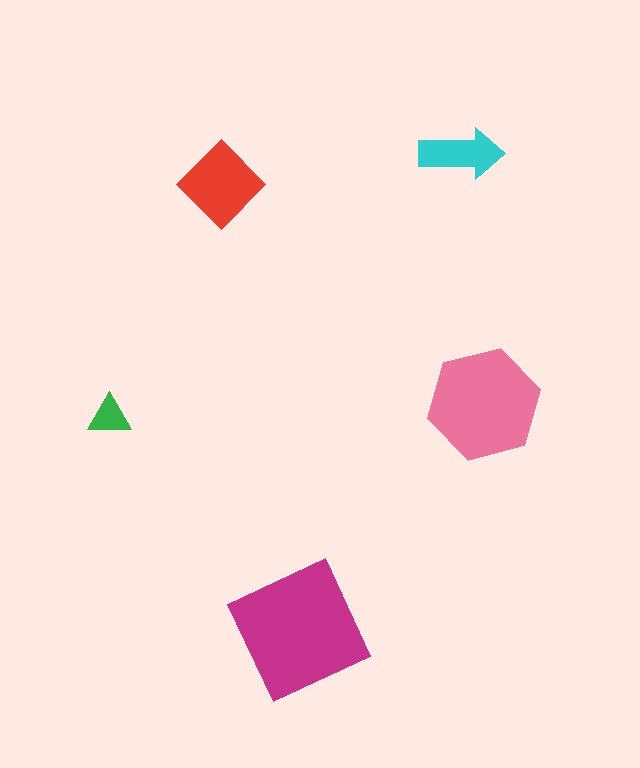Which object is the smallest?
The green triangle.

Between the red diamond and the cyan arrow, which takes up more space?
The red diamond.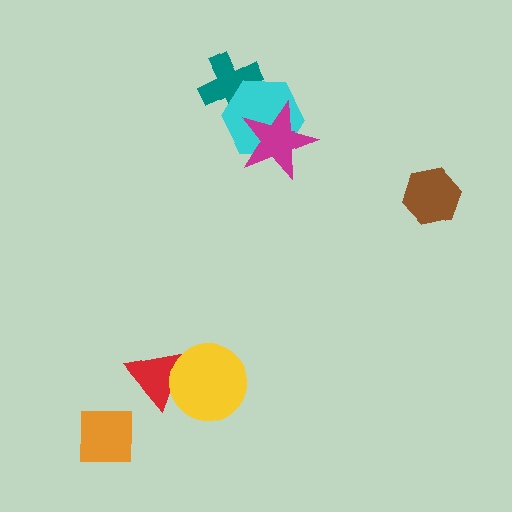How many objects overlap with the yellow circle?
1 object overlaps with the yellow circle.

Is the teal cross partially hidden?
Yes, it is partially covered by another shape.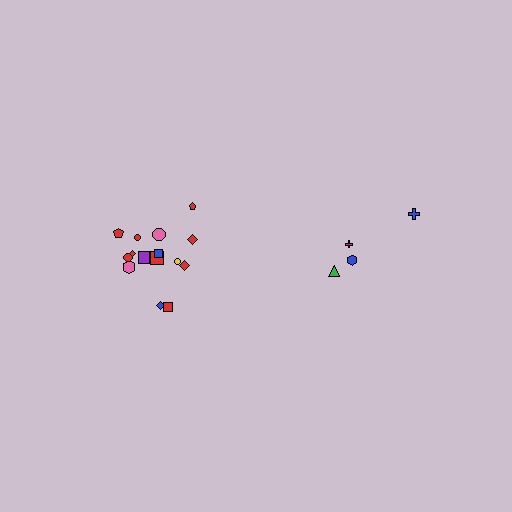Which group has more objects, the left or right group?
The left group.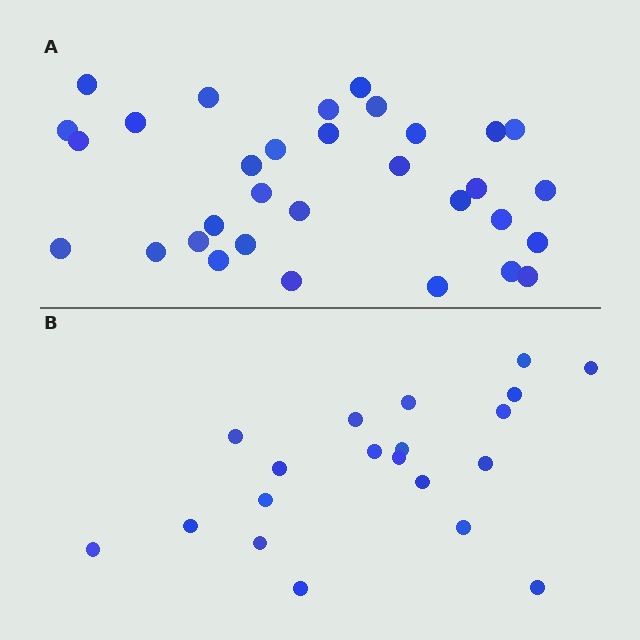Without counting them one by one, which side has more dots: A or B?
Region A (the top region) has more dots.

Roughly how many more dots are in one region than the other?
Region A has roughly 12 or so more dots than region B.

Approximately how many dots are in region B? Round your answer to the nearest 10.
About 20 dots.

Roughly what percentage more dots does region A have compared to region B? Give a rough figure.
About 60% more.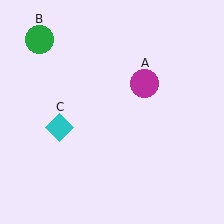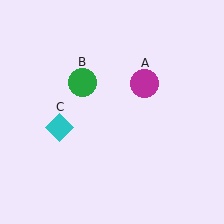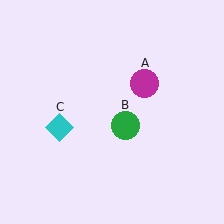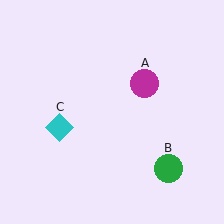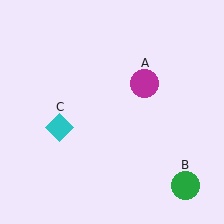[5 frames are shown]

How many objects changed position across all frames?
1 object changed position: green circle (object B).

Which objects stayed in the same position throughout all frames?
Magenta circle (object A) and cyan diamond (object C) remained stationary.